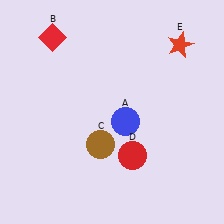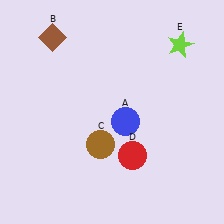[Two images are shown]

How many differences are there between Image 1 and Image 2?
There are 2 differences between the two images.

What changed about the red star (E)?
In Image 1, E is red. In Image 2, it changed to lime.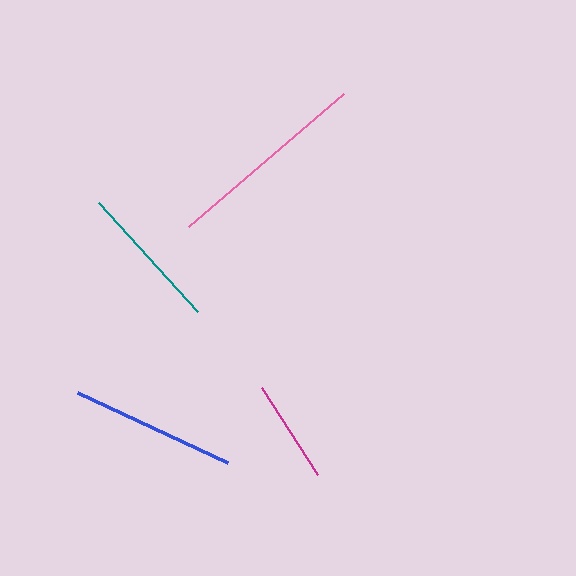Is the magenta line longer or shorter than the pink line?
The pink line is longer than the magenta line.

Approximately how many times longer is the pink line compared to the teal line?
The pink line is approximately 1.4 times the length of the teal line.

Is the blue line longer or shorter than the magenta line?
The blue line is longer than the magenta line.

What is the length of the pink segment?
The pink segment is approximately 204 pixels long.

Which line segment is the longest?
The pink line is the longest at approximately 204 pixels.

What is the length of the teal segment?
The teal segment is approximately 147 pixels long.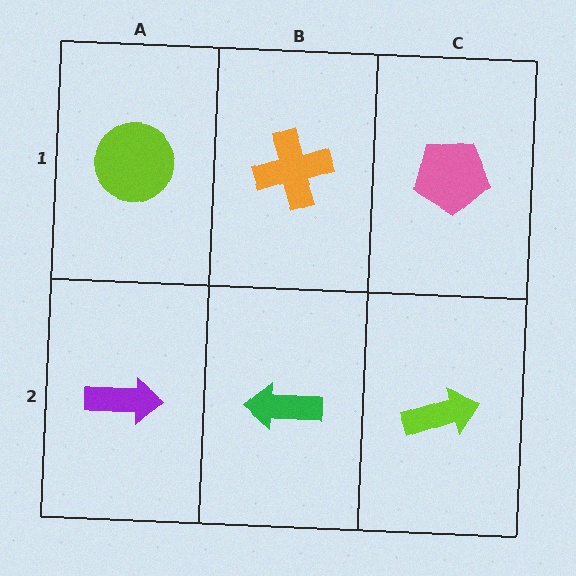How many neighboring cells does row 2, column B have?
3.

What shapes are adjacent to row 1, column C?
A lime arrow (row 2, column C), an orange cross (row 1, column B).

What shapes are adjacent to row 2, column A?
A lime circle (row 1, column A), a green arrow (row 2, column B).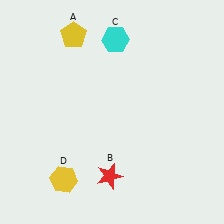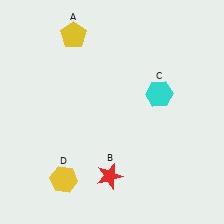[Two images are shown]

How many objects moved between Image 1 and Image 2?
1 object moved between the two images.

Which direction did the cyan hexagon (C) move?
The cyan hexagon (C) moved down.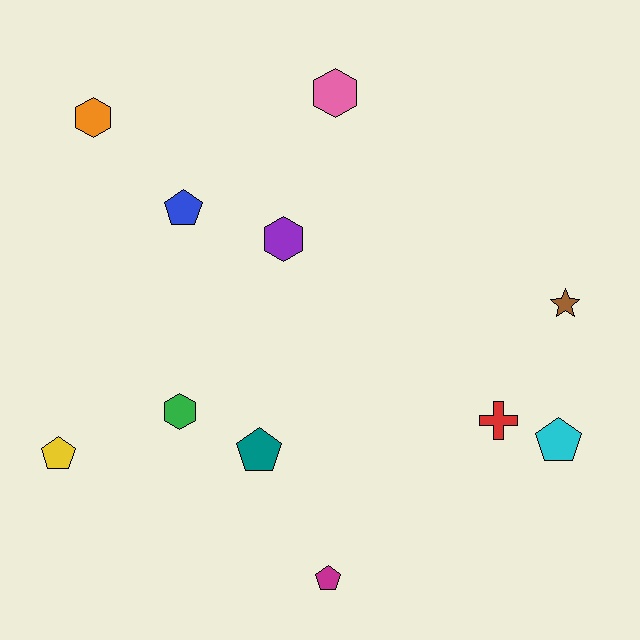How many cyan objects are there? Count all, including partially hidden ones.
There is 1 cyan object.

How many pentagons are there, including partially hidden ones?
There are 5 pentagons.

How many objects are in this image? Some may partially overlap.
There are 11 objects.